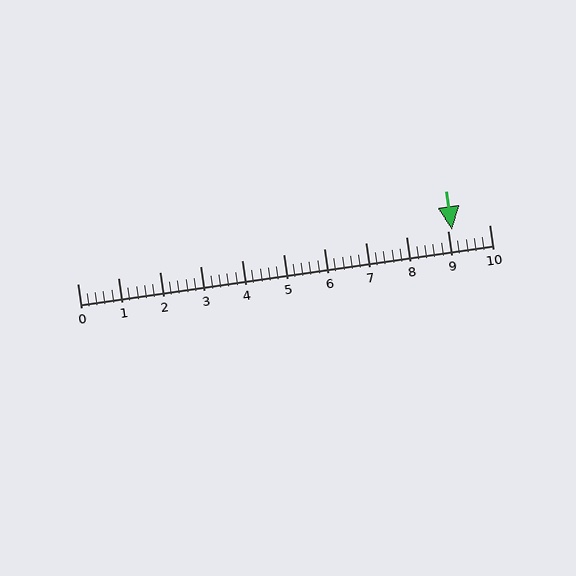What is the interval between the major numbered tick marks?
The major tick marks are spaced 1 units apart.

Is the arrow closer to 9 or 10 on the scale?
The arrow is closer to 9.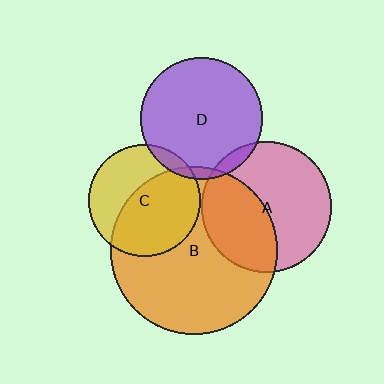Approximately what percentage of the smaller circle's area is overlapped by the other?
Approximately 5%.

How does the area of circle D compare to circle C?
Approximately 1.2 times.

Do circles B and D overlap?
Yes.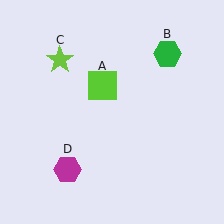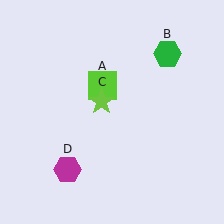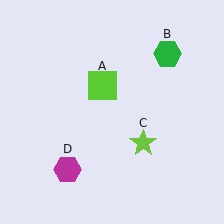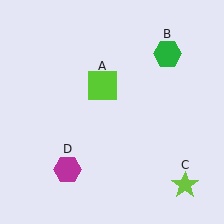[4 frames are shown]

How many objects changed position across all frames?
1 object changed position: lime star (object C).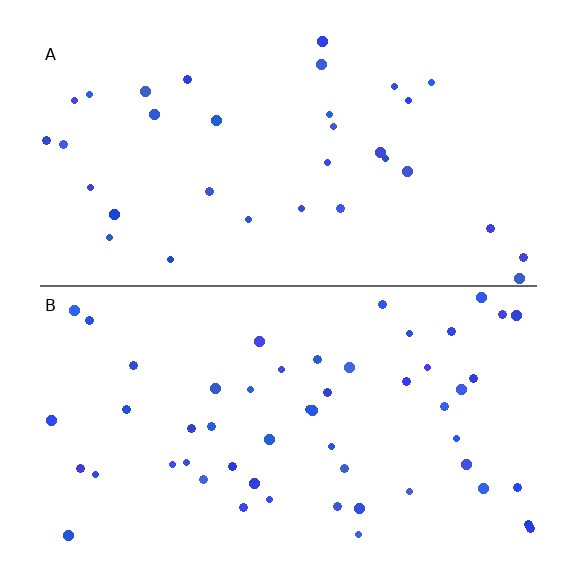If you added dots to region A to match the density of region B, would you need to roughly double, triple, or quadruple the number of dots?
Approximately double.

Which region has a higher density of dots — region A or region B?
B (the bottom).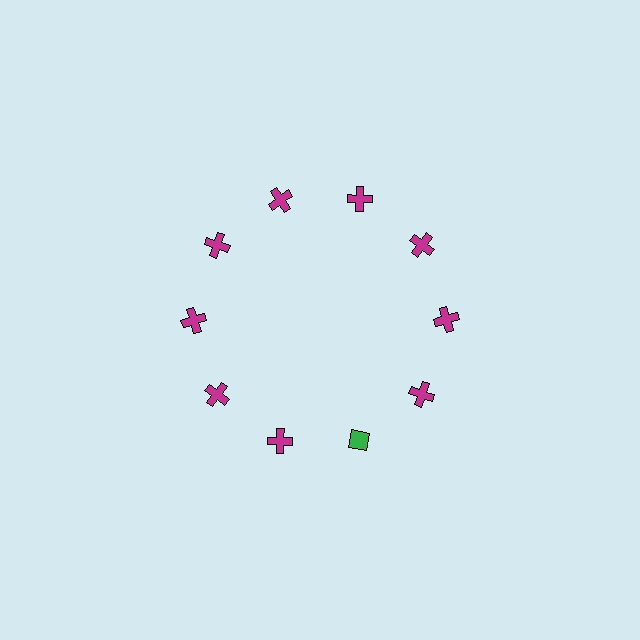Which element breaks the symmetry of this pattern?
The green diamond at roughly the 5 o'clock position breaks the symmetry. All other shapes are magenta crosses.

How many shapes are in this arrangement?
There are 10 shapes arranged in a ring pattern.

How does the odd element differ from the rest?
It differs in both color (green instead of magenta) and shape (diamond instead of cross).